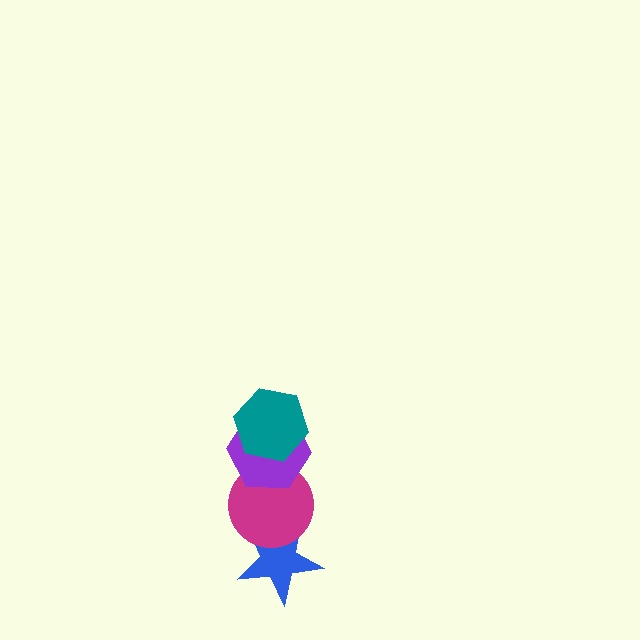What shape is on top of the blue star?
The magenta circle is on top of the blue star.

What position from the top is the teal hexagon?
The teal hexagon is 1st from the top.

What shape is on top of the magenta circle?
The purple hexagon is on top of the magenta circle.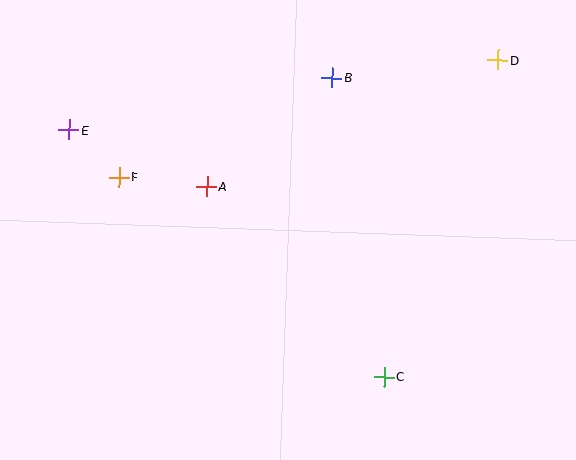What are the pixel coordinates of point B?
Point B is at (332, 78).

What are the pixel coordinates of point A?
Point A is at (207, 186).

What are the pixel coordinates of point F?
Point F is at (119, 177).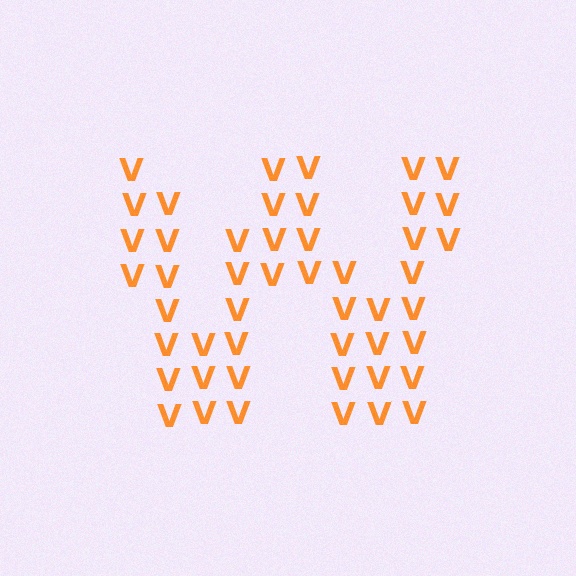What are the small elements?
The small elements are letter V's.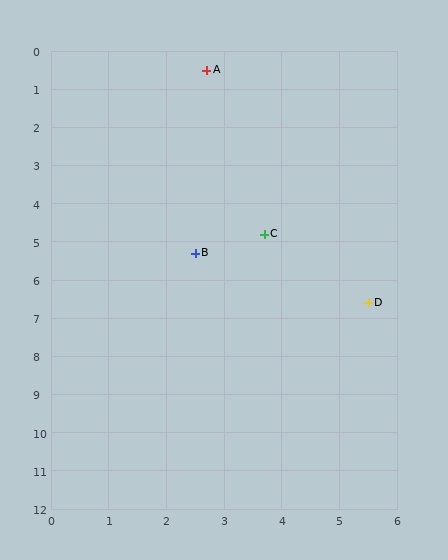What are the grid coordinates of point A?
Point A is at approximately (2.7, 0.5).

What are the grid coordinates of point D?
Point D is at approximately (5.5, 6.6).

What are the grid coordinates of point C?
Point C is at approximately (3.7, 4.8).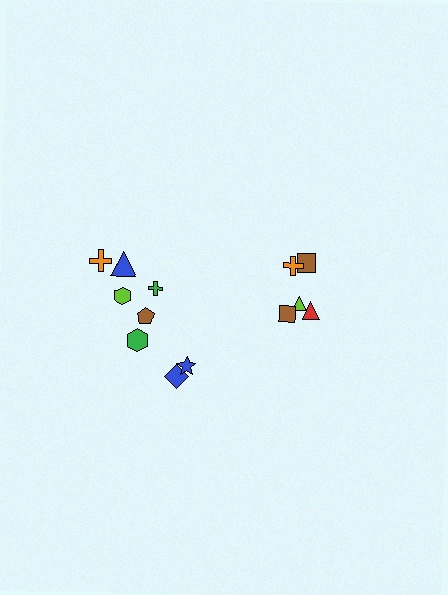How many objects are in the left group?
There are 8 objects.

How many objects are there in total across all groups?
There are 13 objects.